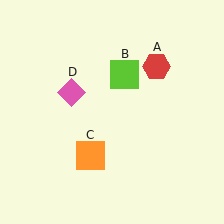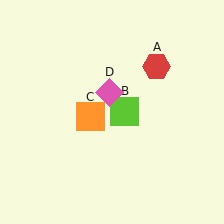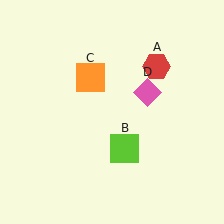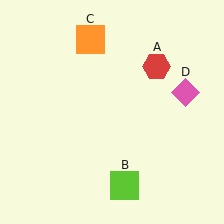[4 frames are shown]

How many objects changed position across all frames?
3 objects changed position: lime square (object B), orange square (object C), pink diamond (object D).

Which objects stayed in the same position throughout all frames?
Red hexagon (object A) remained stationary.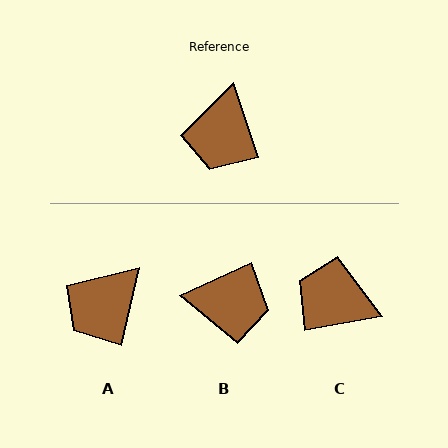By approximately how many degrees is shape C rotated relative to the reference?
Approximately 98 degrees clockwise.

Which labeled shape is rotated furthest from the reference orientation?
C, about 98 degrees away.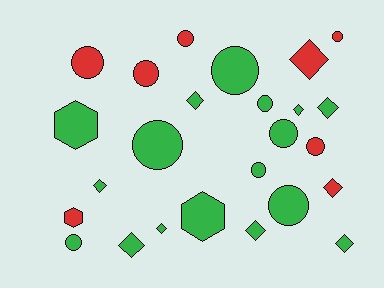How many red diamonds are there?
There are 2 red diamonds.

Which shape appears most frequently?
Circle, with 12 objects.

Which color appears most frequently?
Green, with 17 objects.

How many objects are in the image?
There are 25 objects.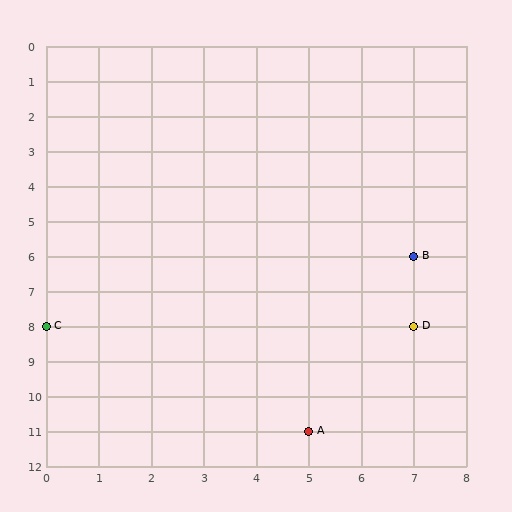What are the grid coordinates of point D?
Point D is at grid coordinates (7, 8).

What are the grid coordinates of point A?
Point A is at grid coordinates (5, 11).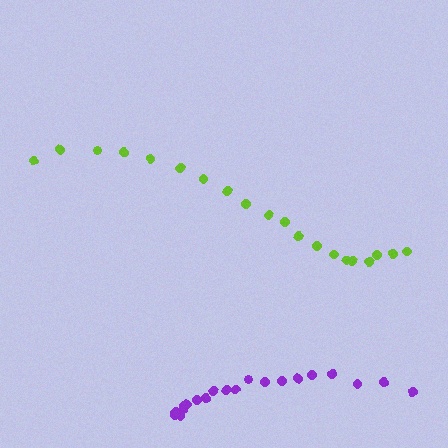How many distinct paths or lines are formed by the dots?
There are 2 distinct paths.